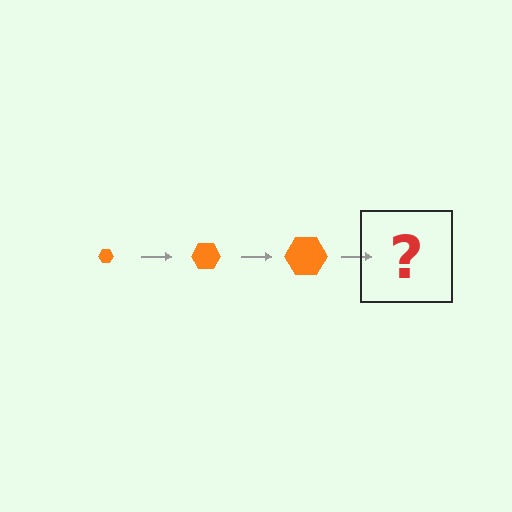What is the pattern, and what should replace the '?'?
The pattern is that the hexagon gets progressively larger each step. The '?' should be an orange hexagon, larger than the previous one.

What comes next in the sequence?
The next element should be an orange hexagon, larger than the previous one.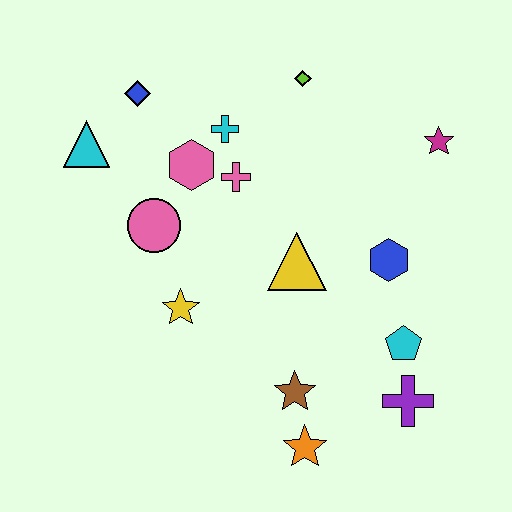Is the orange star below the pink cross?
Yes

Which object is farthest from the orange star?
The blue diamond is farthest from the orange star.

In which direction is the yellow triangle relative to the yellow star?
The yellow triangle is to the right of the yellow star.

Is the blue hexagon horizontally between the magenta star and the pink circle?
Yes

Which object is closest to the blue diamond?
The cyan triangle is closest to the blue diamond.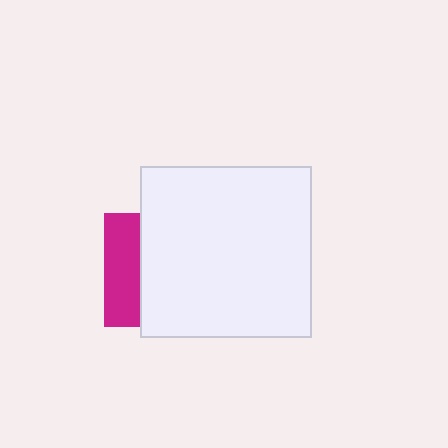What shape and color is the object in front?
The object in front is a white square.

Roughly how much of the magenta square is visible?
A small part of it is visible (roughly 32%).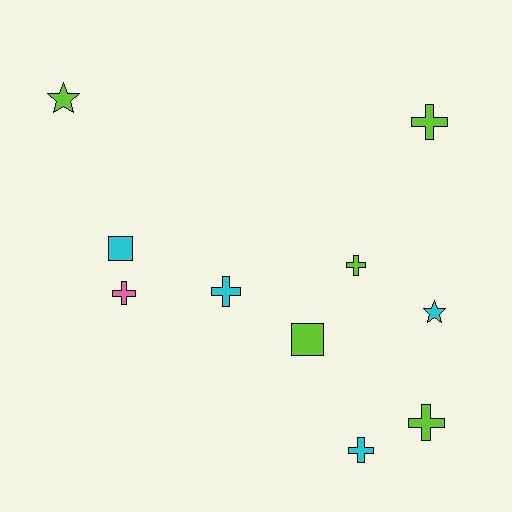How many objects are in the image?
There are 10 objects.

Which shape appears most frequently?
Cross, with 6 objects.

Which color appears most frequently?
Lime, with 5 objects.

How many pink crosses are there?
There is 1 pink cross.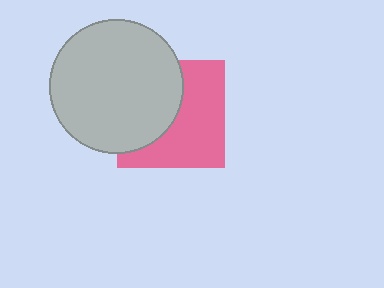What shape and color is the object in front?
The object in front is a light gray circle.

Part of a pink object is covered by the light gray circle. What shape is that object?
It is a square.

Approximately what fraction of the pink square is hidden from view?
Roughly 45% of the pink square is hidden behind the light gray circle.